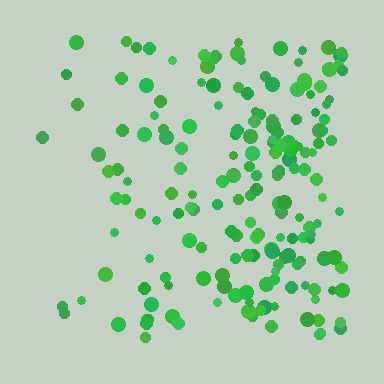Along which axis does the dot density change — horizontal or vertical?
Horizontal.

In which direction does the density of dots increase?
From left to right, with the right side densest.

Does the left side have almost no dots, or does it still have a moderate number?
Still a moderate number, just noticeably fewer than the right.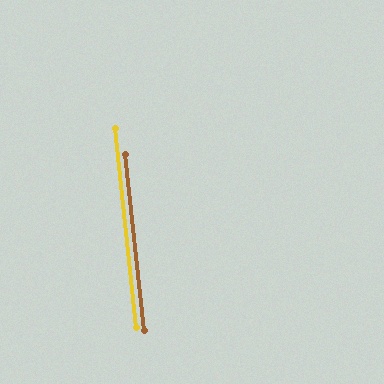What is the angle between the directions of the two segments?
Approximately 0 degrees.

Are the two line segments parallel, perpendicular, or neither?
Parallel — their directions differ by only 0.0°.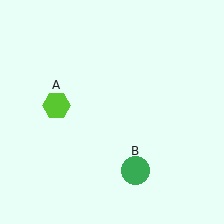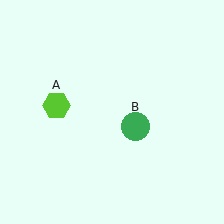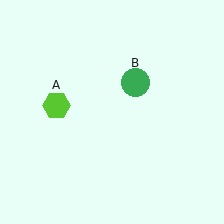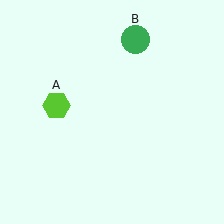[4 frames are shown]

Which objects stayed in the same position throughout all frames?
Lime hexagon (object A) remained stationary.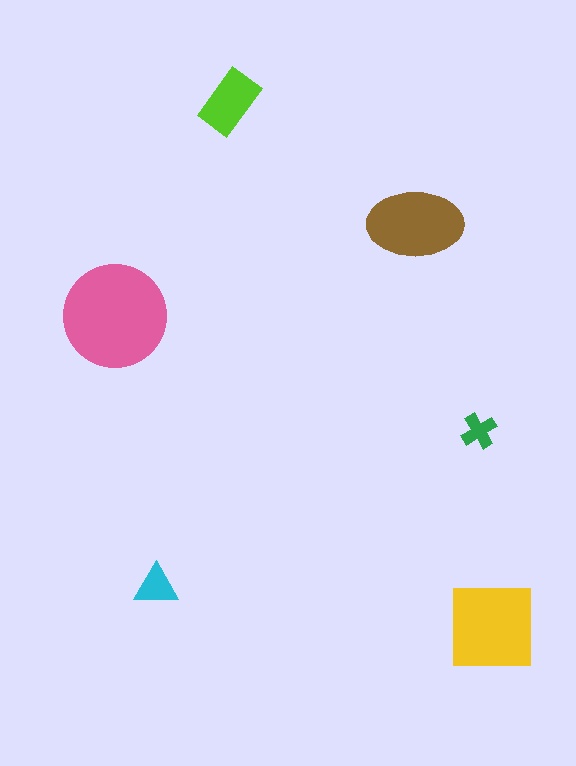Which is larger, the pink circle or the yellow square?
The pink circle.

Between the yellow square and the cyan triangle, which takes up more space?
The yellow square.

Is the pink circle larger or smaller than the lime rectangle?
Larger.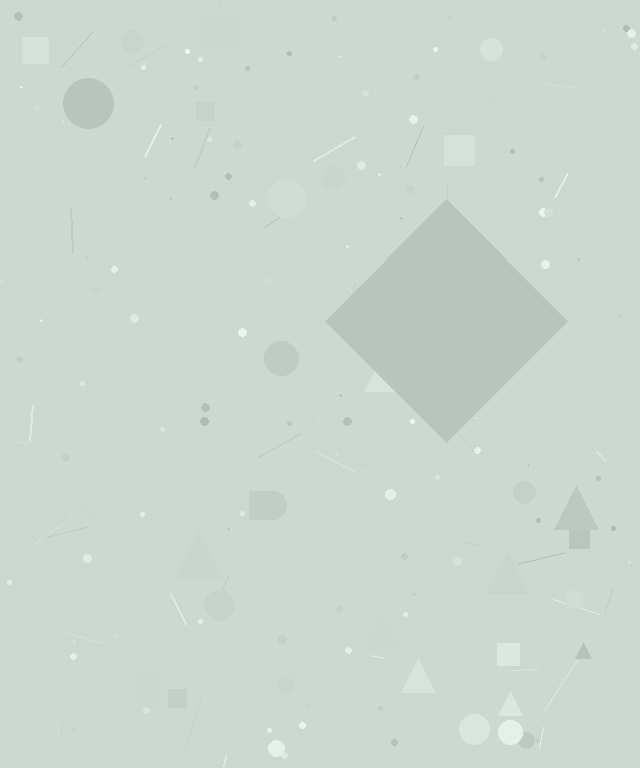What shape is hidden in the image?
A diamond is hidden in the image.